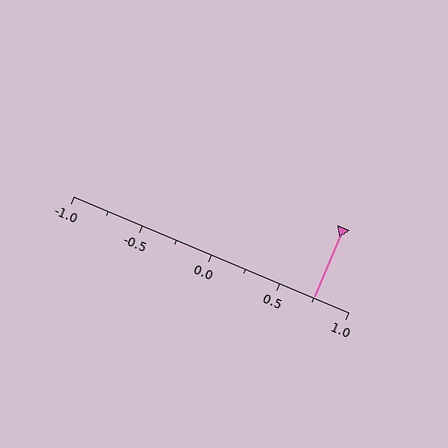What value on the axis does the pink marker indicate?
The marker indicates approximately 0.75.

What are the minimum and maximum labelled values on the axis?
The axis runs from -1.0 to 1.0.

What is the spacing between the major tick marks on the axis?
The major ticks are spaced 0.5 apart.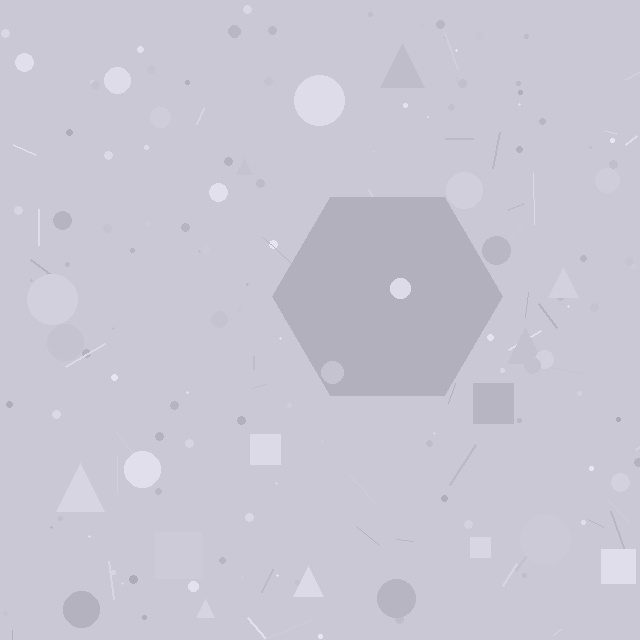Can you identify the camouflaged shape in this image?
The camouflaged shape is a hexagon.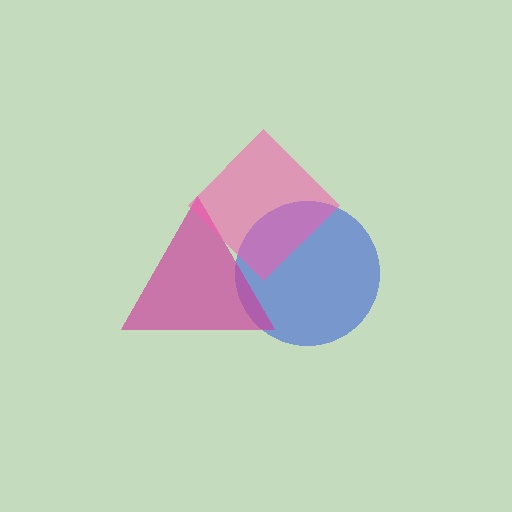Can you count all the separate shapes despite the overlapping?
Yes, there are 3 separate shapes.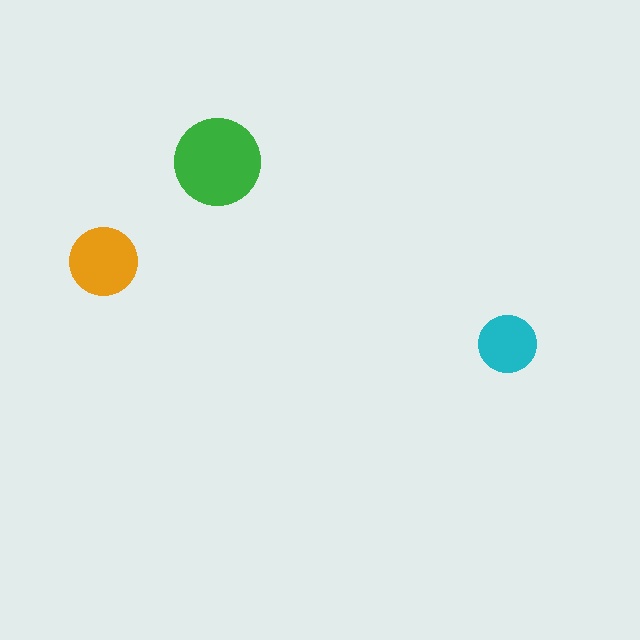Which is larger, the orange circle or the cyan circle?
The orange one.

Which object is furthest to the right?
The cyan circle is rightmost.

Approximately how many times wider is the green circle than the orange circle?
About 1.5 times wider.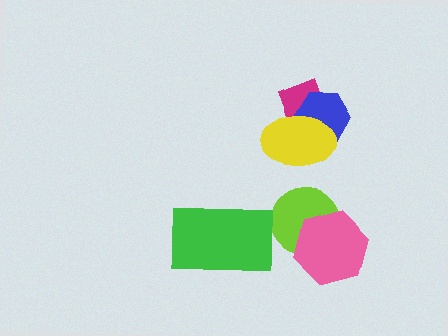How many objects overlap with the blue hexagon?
2 objects overlap with the blue hexagon.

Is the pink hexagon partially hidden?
No, no other shape covers it.